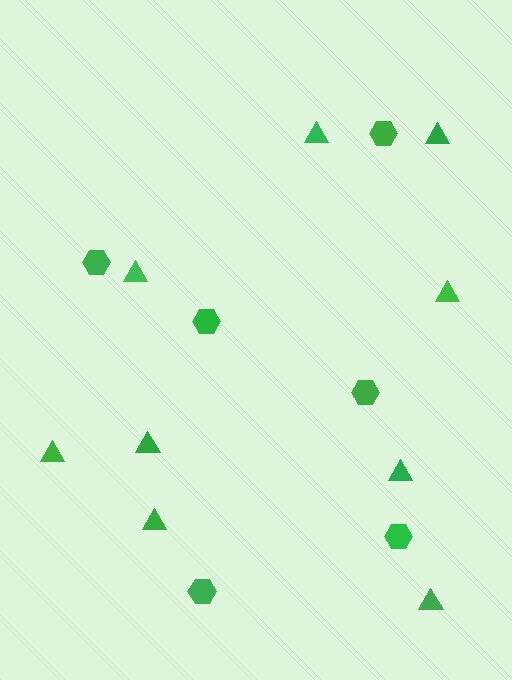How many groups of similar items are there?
There are 2 groups: one group of hexagons (6) and one group of triangles (9).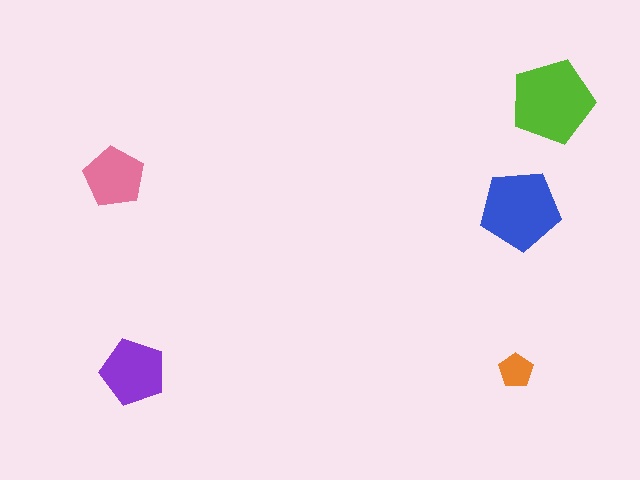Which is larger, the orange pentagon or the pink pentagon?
The pink one.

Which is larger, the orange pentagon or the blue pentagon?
The blue one.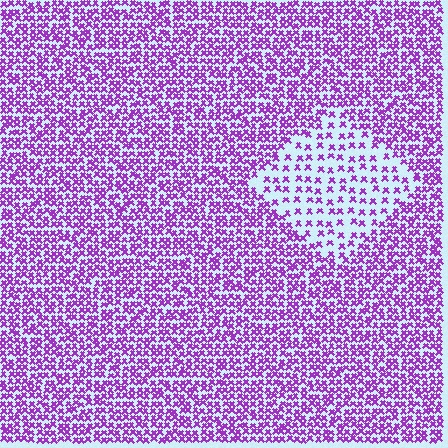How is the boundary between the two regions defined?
The boundary is defined by a change in element density (approximately 2.3x ratio). All elements are the same color, size, and shape.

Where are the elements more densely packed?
The elements are more densely packed outside the diamond boundary.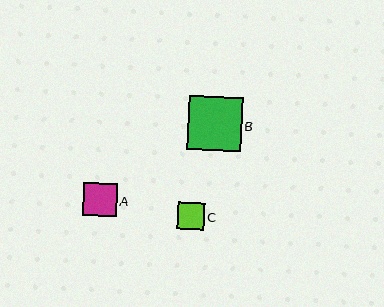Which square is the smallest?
Square C is the smallest with a size of approximately 27 pixels.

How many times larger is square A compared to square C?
Square A is approximately 1.3 times the size of square C.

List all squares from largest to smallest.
From largest to smallest: B, A, C.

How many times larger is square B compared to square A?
Square B is approximately 1.6 times the size of square A.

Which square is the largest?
Square B is the largest with a size of approximately 54 pixels.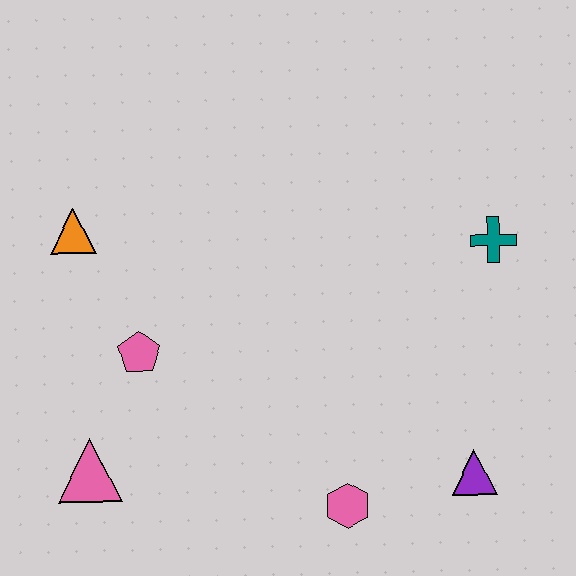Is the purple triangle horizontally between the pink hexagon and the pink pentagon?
No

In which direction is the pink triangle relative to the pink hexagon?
The pink triangle is to the left of the pink hexagon.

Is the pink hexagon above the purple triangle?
No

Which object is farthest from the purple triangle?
The orange triangle is farthest from the purple triangle.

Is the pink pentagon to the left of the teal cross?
Yes